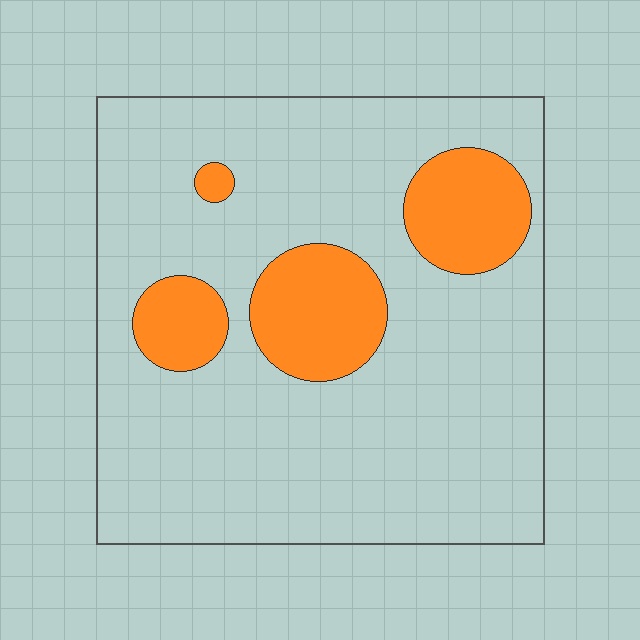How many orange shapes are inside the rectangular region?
4.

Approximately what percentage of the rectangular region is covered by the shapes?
Approximately 20%.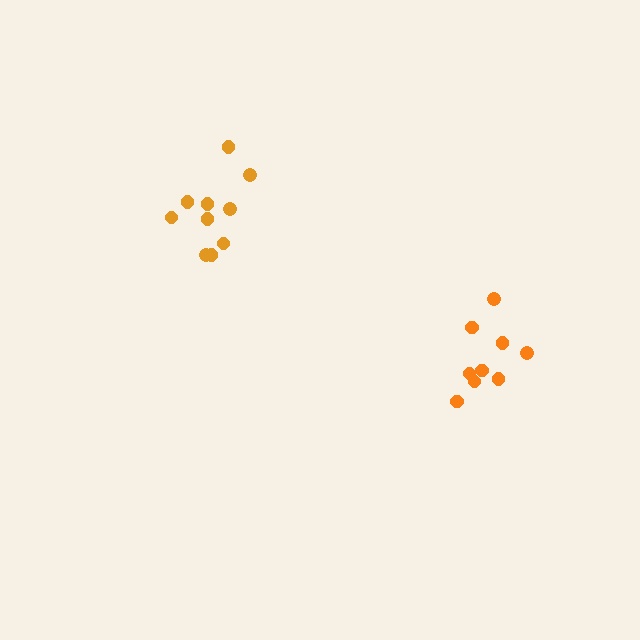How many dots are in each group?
Group 1: 10 dots, Group 2: 9 dots (19 total).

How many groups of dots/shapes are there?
There are 2 groups.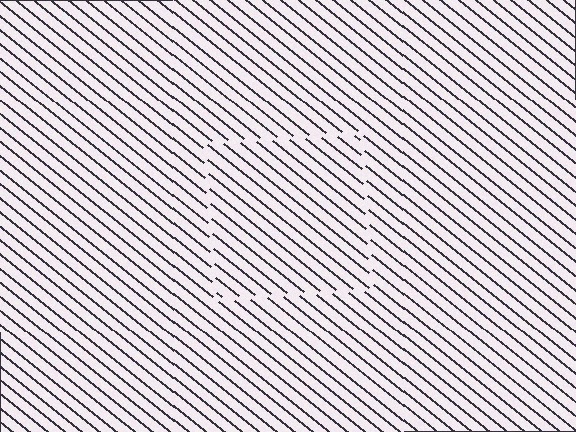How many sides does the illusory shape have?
4 sides — the line-ends trace a square.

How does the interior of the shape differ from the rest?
The interior of the shape contains the same grating, shifted by half a period — the contour is defined by the phase discontinuity where line-ends from the inner and outer gratings abut.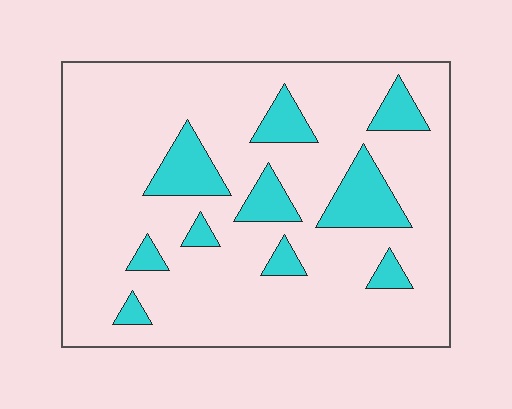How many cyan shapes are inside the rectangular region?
10.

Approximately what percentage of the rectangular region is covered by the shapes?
Approximately 15%.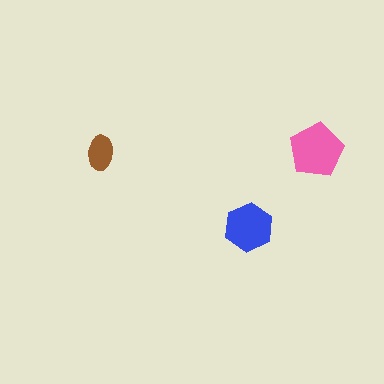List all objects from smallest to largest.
The brown ellipse, the blue hexagon, the pink pentagon.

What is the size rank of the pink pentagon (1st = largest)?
1st.